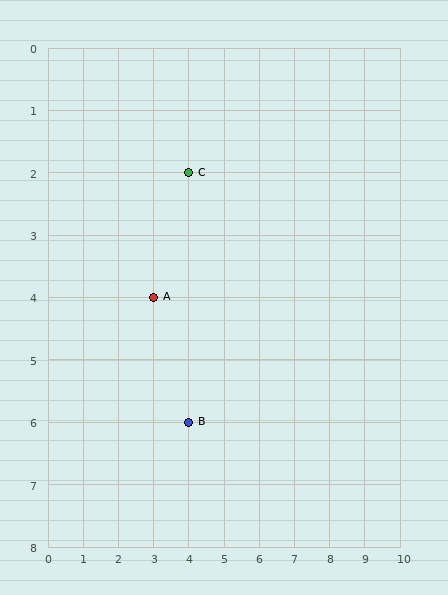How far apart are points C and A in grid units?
Points C and A are 1 column and 2 rows apart (about 2.2 grid units diagonally).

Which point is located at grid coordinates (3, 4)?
Point A is at (3, 4).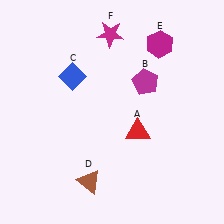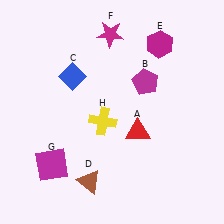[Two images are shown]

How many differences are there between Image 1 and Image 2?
There are 2 differences between the two images.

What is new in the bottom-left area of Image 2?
A magenta square (G) was added in the bottom-left area of Image 2.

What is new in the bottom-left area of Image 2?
A yellow cross (H) was added in the bottom-left area of Image 2.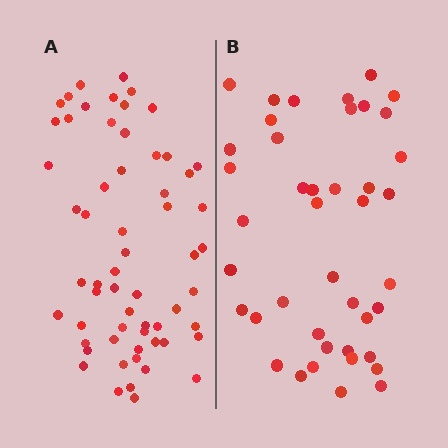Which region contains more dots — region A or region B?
Region A (the left region) has more dots.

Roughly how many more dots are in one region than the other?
Region A has approximately 20 more dots than region B.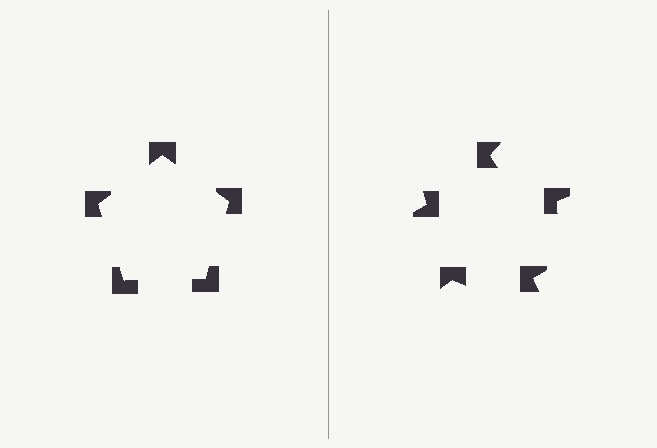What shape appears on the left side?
An illusory pentagon.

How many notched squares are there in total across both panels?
10 — 5 on each side.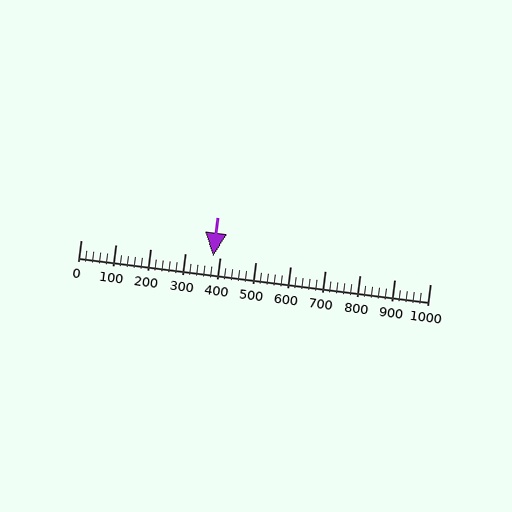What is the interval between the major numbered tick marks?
The major tick marks are spaced 100 units apart.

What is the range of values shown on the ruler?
The ruler shows values from 0 to 1000.